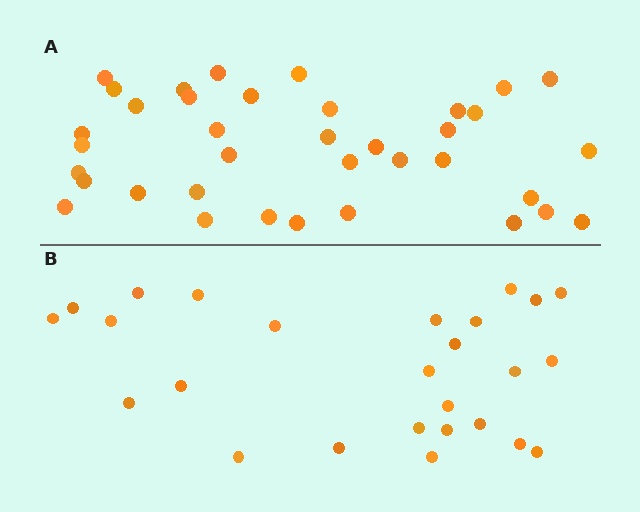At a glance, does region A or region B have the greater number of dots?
Region A (the top region) has more dots.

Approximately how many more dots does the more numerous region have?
Region A has roughly 12 or so more dots than region B.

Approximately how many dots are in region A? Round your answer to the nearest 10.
About 40 dots. (The exact count is 37, which rounds to 40.)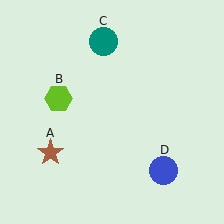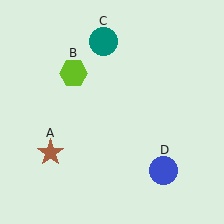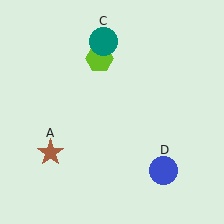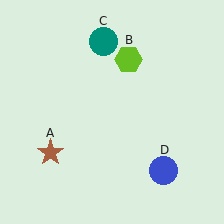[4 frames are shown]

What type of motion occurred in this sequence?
The lime hexagon (object B) rotated clockwise around the center of the scene.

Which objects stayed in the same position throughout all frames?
Brown star (object A) and teal circle (object C) and blue circle (object D) remained stationary.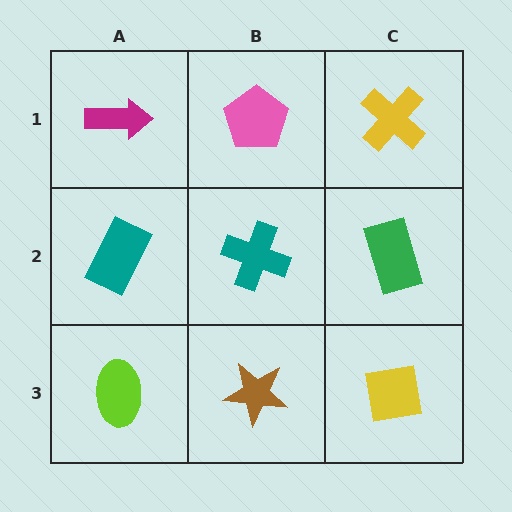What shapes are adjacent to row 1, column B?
A teal cross (row 2, column B), a magenta arrow (row 1, column A), a yellow cross (row 1, column C).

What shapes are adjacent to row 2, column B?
A pink pentagon (row 1, column B), a brown star (row 3, column B), a teal rectangle (row 2, column A), a green rectangle (row 2, column C).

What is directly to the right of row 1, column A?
A pink pentagon.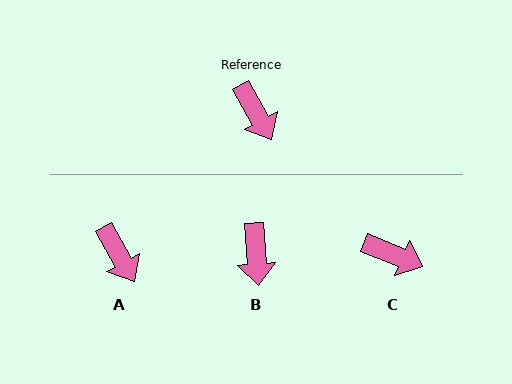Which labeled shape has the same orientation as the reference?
A.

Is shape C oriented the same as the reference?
No, it is off by about 38 degrees.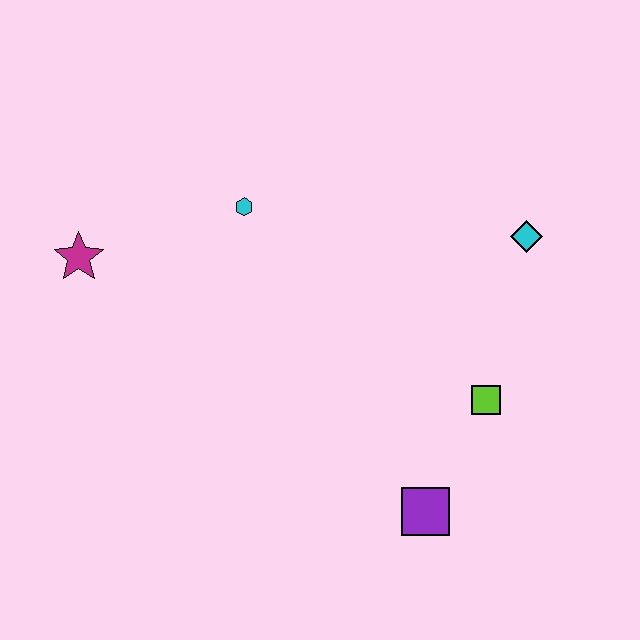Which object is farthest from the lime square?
The magenta star is farthest from the lime square.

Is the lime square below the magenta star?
Yes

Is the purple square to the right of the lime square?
No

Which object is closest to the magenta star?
The cyan hexagon is closest to the magenta star.